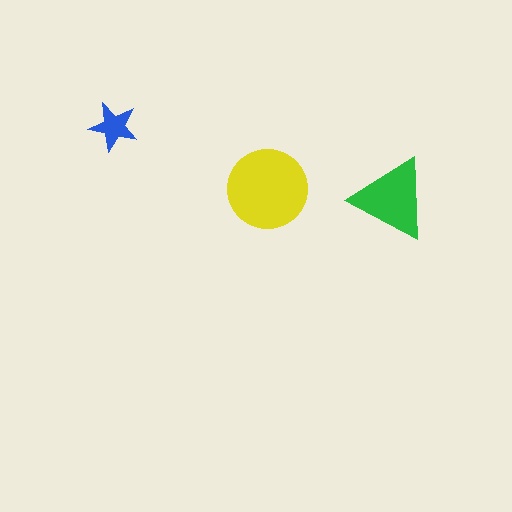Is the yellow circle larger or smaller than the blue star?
Larger.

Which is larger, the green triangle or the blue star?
The green triangle.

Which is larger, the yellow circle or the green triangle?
The yellow circle.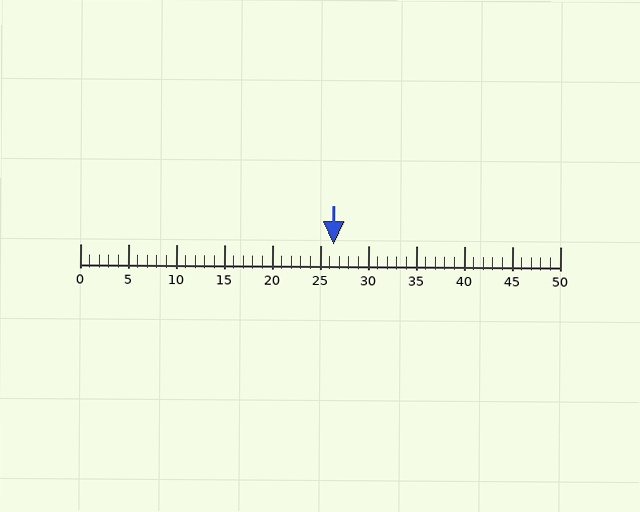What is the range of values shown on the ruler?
The ruler shows values from 0 to 50.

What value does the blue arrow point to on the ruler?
The blue arrow points to approximately 26.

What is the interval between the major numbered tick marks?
The major tick marks are spaced 5 units apart.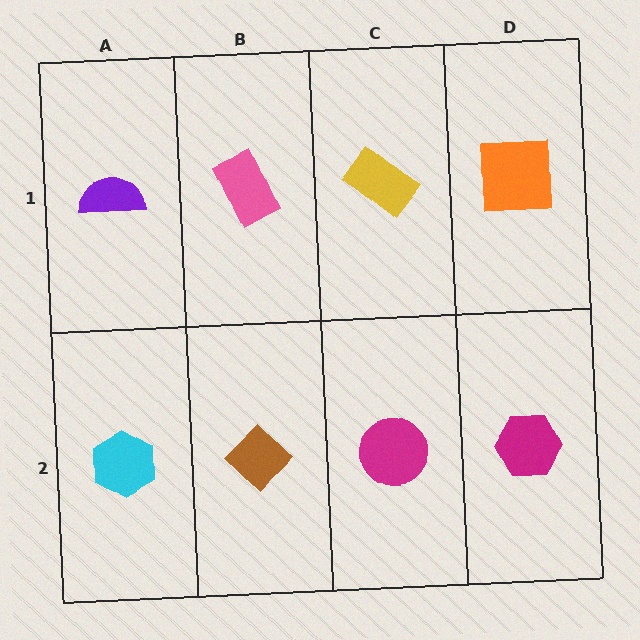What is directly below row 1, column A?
A cyan hexagon.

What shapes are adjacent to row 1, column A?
A cyan hexagon (row 2, column A), a pink rectangle (row 1, column B).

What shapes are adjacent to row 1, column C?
A magenta circle (row 2, column C), a pink rectangle (row 1, column B), an orange square (row 1, column D).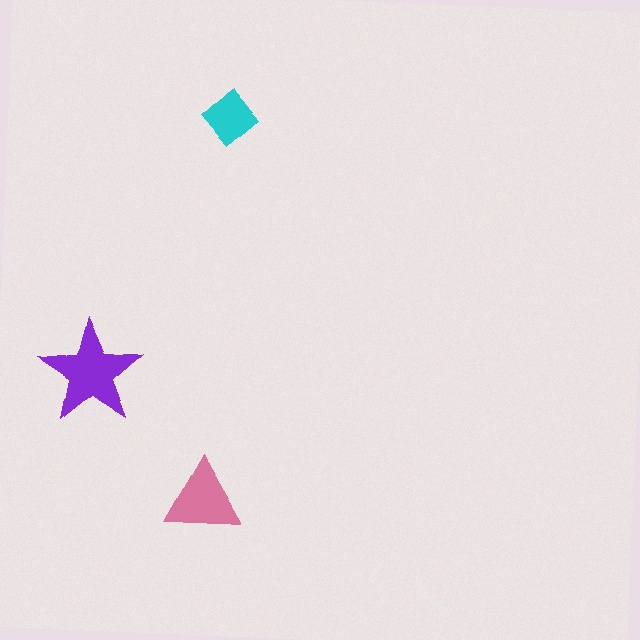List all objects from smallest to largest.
The cyan diamond, the pink triangle, the purple star.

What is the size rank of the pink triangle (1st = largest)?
2nd.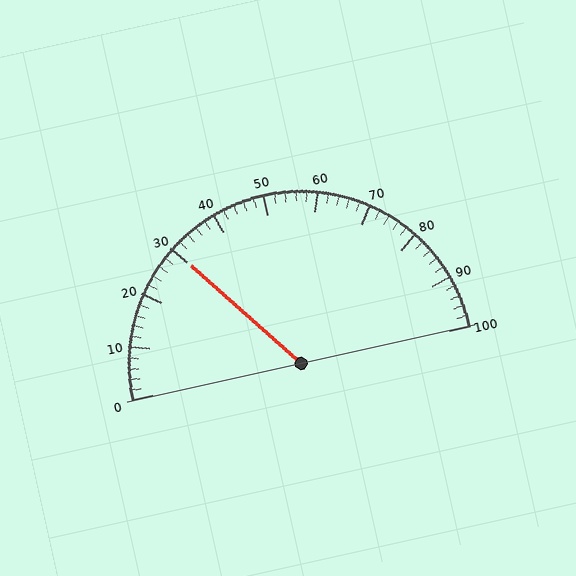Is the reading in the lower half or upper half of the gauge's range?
The reading is in the lower half of the range (0 to 100).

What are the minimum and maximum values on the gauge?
The gauge ranges from 0 to 100.